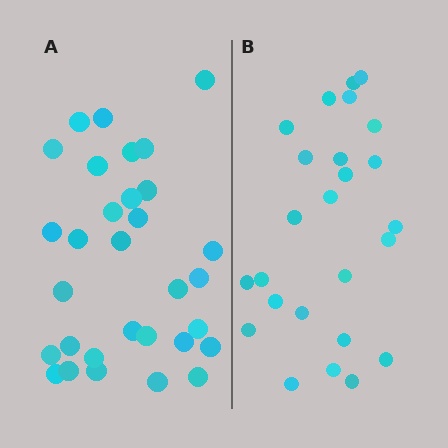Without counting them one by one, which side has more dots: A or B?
Region A (the left region) has more dots.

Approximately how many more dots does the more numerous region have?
Region A has about 6 more dots than region B.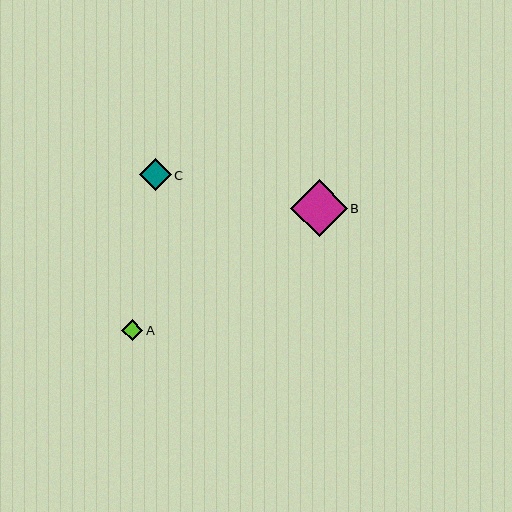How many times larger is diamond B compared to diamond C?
Diamond B is approximately 1.7 times the size of diamond C.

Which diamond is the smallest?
Diamond A is the smallest with a size of approximately 21 pixels.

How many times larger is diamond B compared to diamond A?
Diamond B is approximately 2.7 times the size of diamond A.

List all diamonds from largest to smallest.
From largest to smallest: B, C, A.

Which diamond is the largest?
Diamond B is the largest with a size of approximately 56 pixels.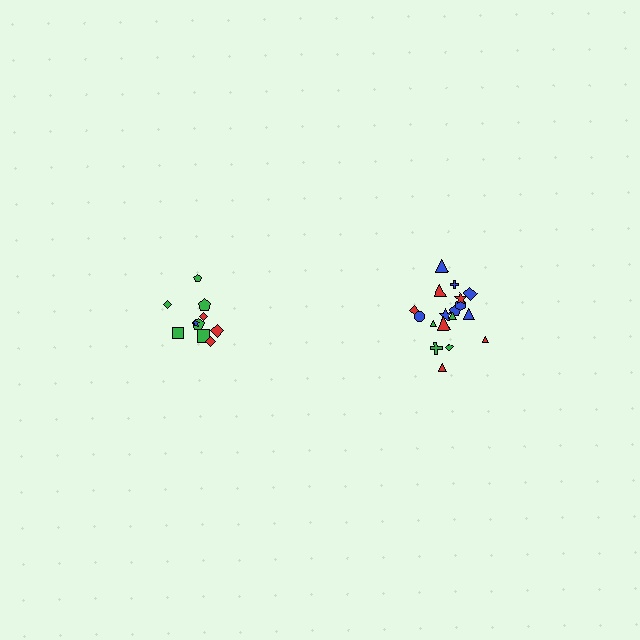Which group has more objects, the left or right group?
The right group.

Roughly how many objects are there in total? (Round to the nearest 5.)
Roughly 30 objects in total.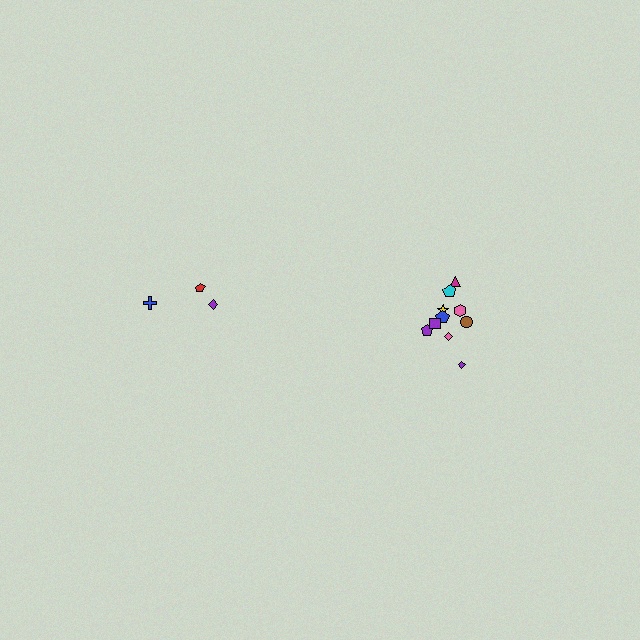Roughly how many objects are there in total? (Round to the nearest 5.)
Roughly 15 objects in total.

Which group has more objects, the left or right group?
The right group.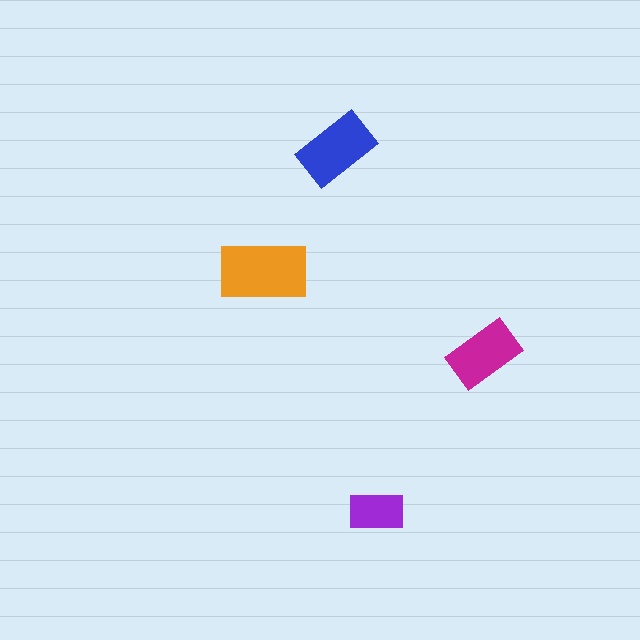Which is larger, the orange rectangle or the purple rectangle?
The orange one.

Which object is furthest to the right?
The magenta rectangle is rightmost.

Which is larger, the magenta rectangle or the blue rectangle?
The blue one.